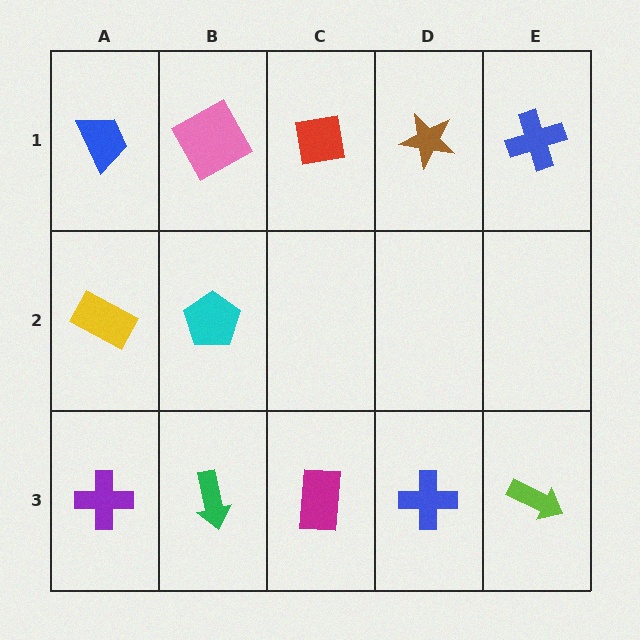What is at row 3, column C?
A magenta rectangle.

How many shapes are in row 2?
2 shapes.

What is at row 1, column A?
A blue trapezoid.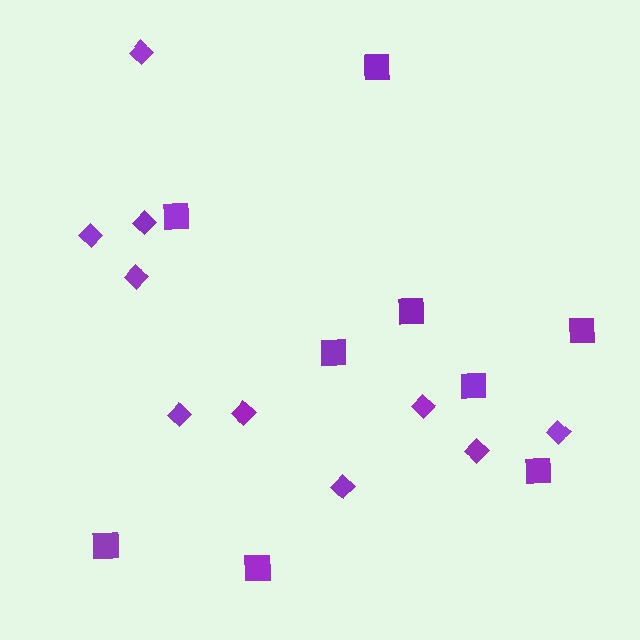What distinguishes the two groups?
There are 2 groups: one group of diamonds (10) and one group of squares (9).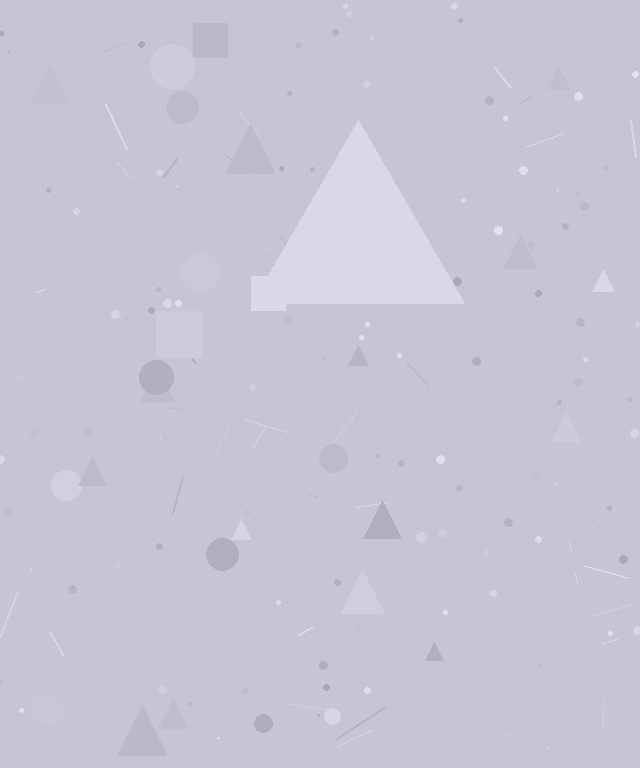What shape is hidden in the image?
A triangle is hidden in the image.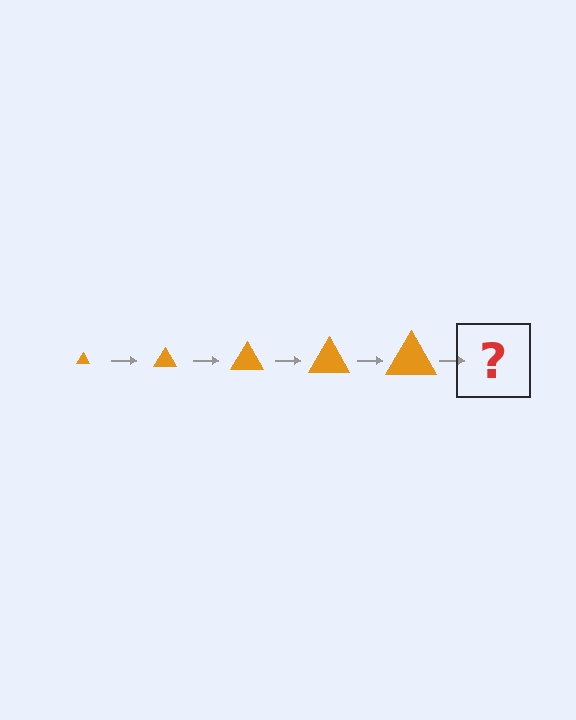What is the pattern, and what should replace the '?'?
The pattern is that the triangle gets progressively larger each step. The '?' should be an orange triangle, larger than the previous one.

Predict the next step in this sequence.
The next step is an orange triangle, larger than the previous one.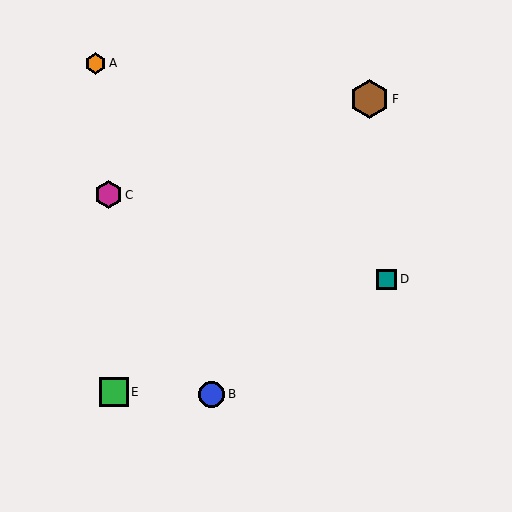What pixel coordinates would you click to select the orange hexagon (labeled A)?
Click at (95, 63) to select the orange hexagon A.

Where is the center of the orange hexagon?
The center of the orange hexagon is at (95, 63).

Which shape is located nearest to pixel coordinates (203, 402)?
The blue circle (labeled B) at (212, 394) is nearest to that location.